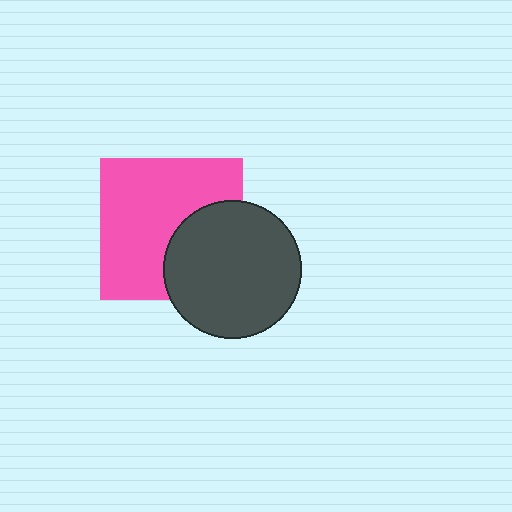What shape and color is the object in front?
The object in front is a dark gray circle.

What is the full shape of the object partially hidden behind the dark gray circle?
The partially hidden object is a pink square.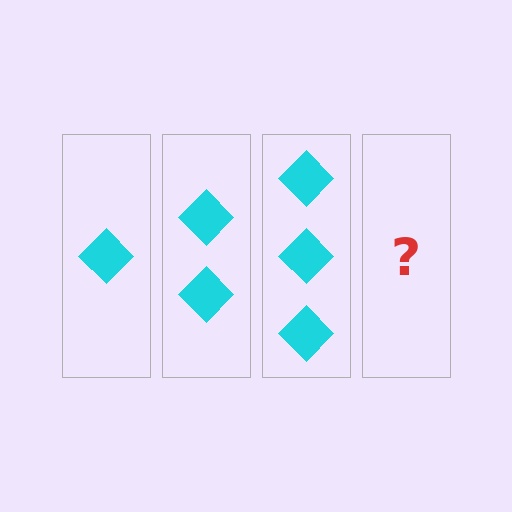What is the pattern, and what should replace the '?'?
The pattern is that each step adds one more diamond. The '?' should be 4 diamonds.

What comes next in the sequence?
The next element should be 4 diamonds.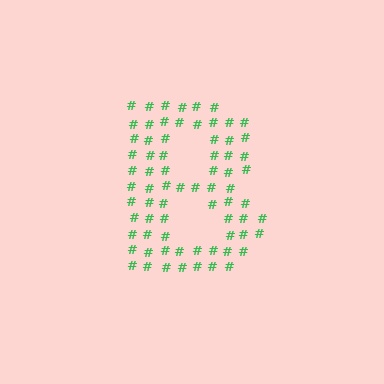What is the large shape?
The large shape is the letter B.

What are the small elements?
The small elements are hash symbols.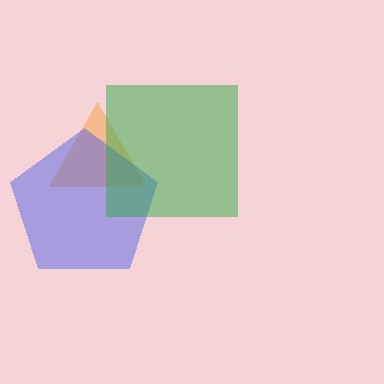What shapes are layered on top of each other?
The layered shapes are: an orange triangle, a blue pentagon, a green square.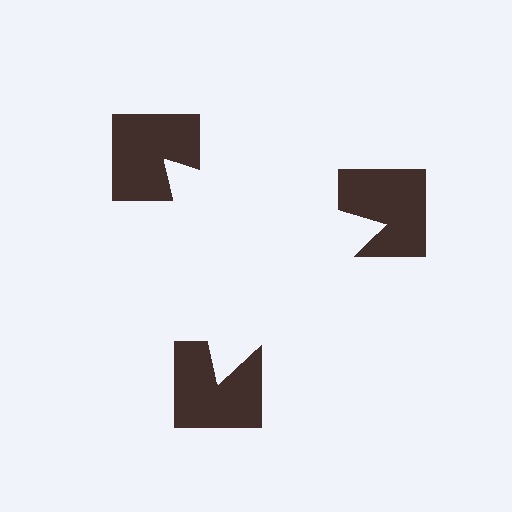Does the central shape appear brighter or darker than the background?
It typically appears slightly brighter than the background, even though no actual brightness change is drawn.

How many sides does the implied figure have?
3 sides.